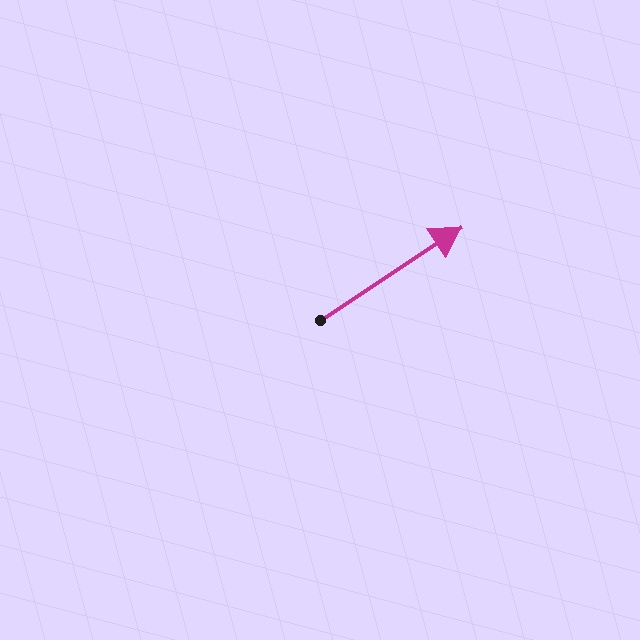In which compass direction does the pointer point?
Northeast.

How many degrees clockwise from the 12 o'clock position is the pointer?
Approximately 56 degrees.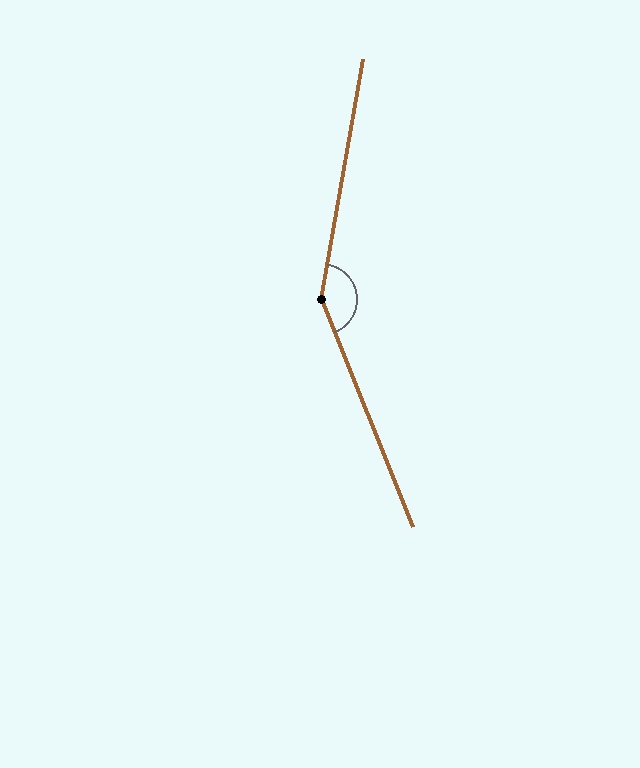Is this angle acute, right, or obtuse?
It is obtuse.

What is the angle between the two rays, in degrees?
Approximately 148 degrees.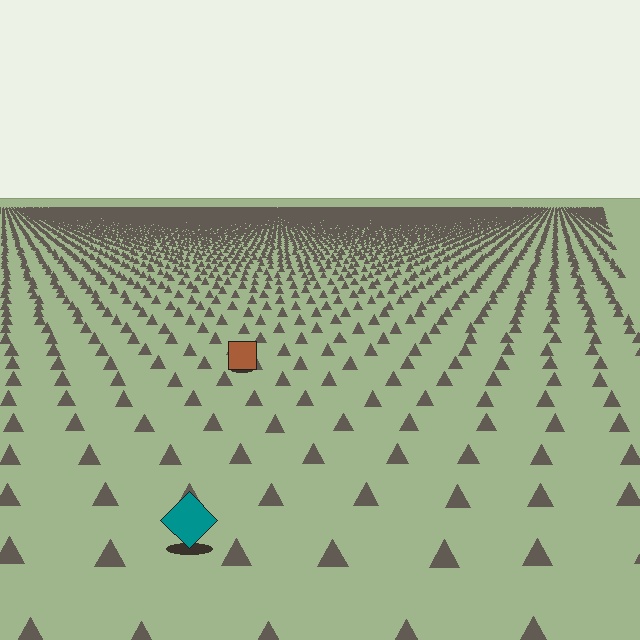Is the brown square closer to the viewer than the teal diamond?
No. The teal diamond is closer — you can tell from the texture gradient: the ground texture is coarser near it.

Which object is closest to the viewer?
The teal diamond is closest. The texture marks near it are larger and more spread out.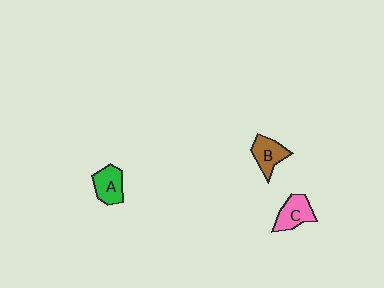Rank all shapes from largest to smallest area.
From largest to smallest: C (pink), A (green), B (brown).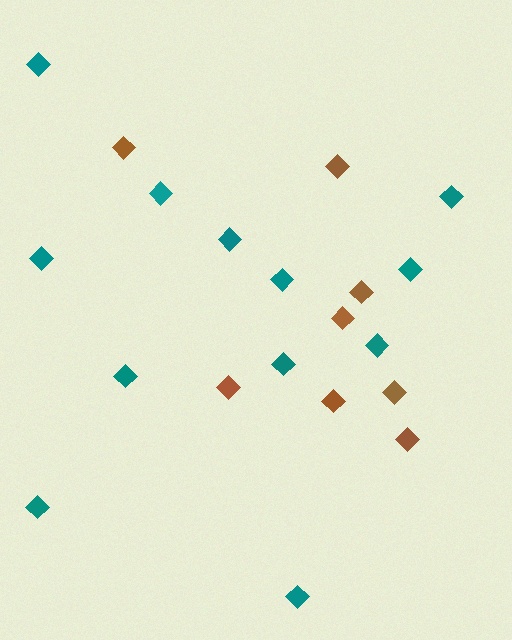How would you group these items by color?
There are 2 groups: one group of brown diamonds (8) and one group of teal diamonds (12).